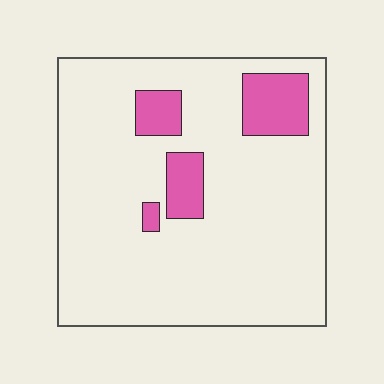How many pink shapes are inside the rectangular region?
4.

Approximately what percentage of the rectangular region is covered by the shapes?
Approximately 15%.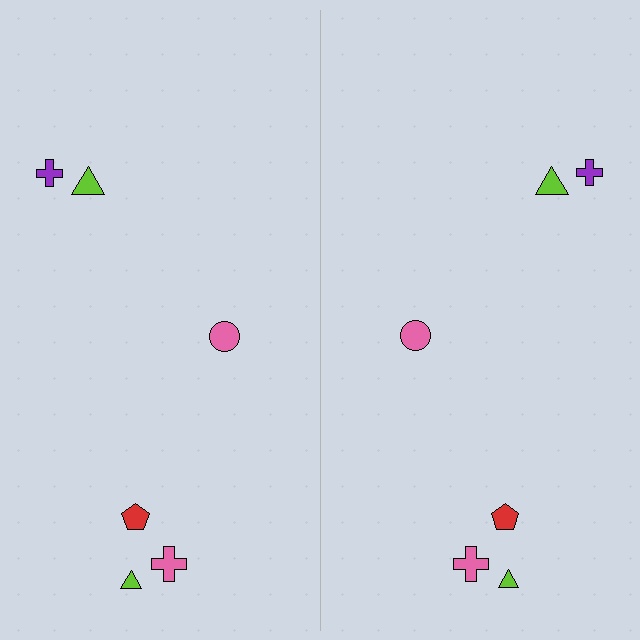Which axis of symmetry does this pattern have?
The pattern has a vertical axis of symmetry running through the center of the image.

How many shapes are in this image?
There are 12 shapes in this image.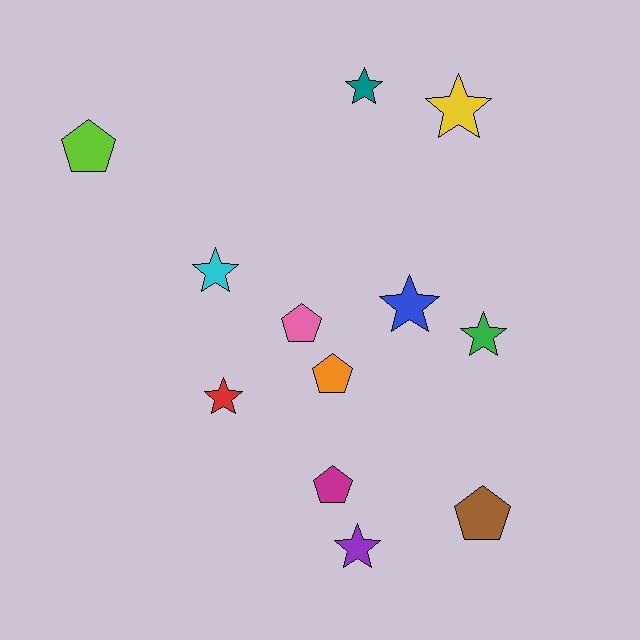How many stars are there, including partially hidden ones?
There are 7 stars.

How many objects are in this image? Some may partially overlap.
There are 12 objects.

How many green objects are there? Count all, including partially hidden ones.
There is 1 green object.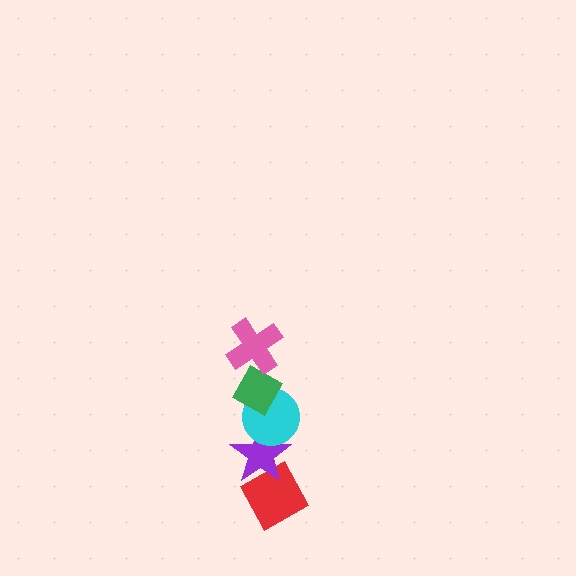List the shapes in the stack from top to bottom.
From top to bottom: the pink cross, the green diamond, the cyan circle, the purple star, the red diamond.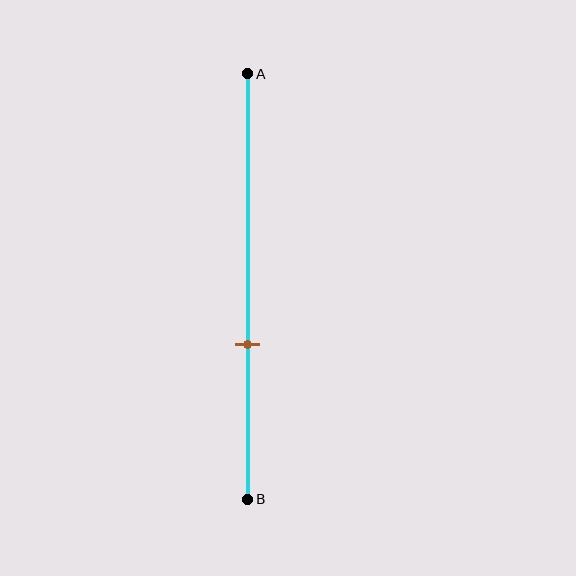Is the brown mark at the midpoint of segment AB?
No, the mark is at about 65% from A, not at the 50% midpoint.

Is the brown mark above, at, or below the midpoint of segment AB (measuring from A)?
The brown mark is below the midpoint of segment AB.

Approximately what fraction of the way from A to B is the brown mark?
The brown mark is approximately 65% of the way from A to B.